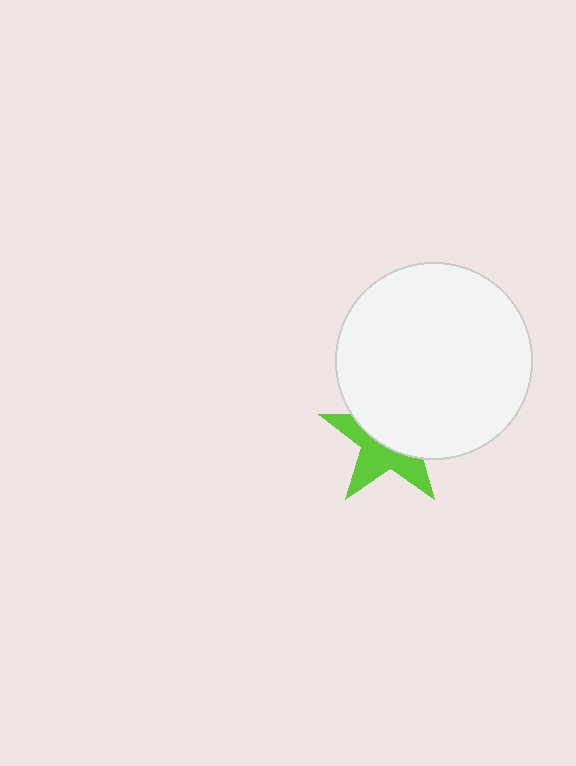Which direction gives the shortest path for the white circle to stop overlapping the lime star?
Moving up gives the shortest separation.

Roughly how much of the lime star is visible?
A small part of it is visible (roughly 45%).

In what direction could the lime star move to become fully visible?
The lime star could move down. That would shift it out from behind the white circle entirely.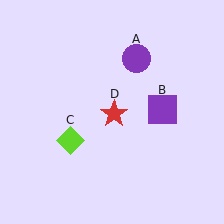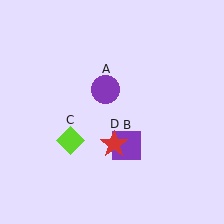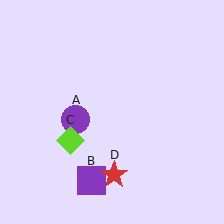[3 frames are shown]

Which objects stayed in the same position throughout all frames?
Lime diamond (object C) remained stationary.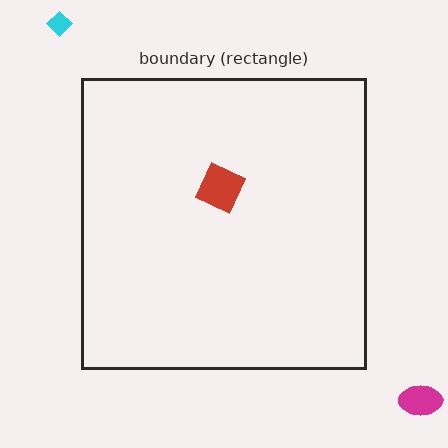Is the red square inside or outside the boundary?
Inside.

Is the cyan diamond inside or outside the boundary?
Outside.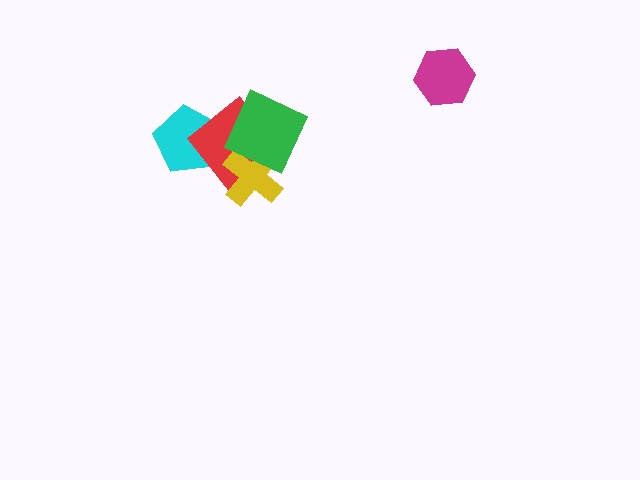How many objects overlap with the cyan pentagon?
1 object overlaps with the cyan pentagon.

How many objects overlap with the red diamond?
3 objects overlap with the red diamond.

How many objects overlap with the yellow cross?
2 objects overlap with the yellow cross.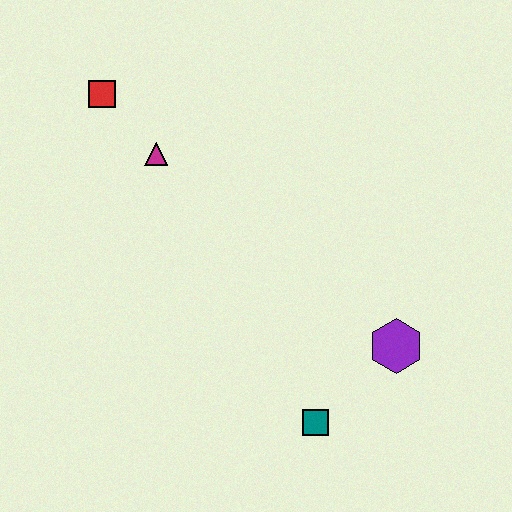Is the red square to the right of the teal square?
No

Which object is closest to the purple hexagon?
The teal square is closest to the purple hexagon.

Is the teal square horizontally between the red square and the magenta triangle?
No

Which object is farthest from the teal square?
The red square is farthest from the teal square.